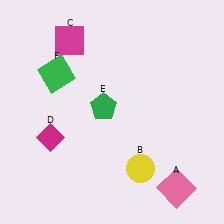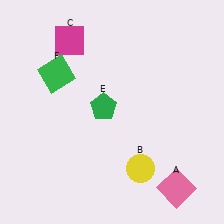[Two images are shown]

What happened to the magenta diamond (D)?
The magenta diamond (D) was removed in Image 2. It was in the bottom-left area of Image 1.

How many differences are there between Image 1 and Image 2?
There is 1 difference between the two images.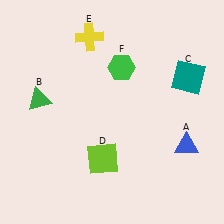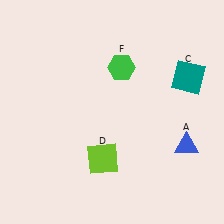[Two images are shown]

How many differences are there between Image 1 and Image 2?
There are 2 differences between the two images.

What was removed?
The yellow cross (E), the green triangle (B) were removed in Image 2.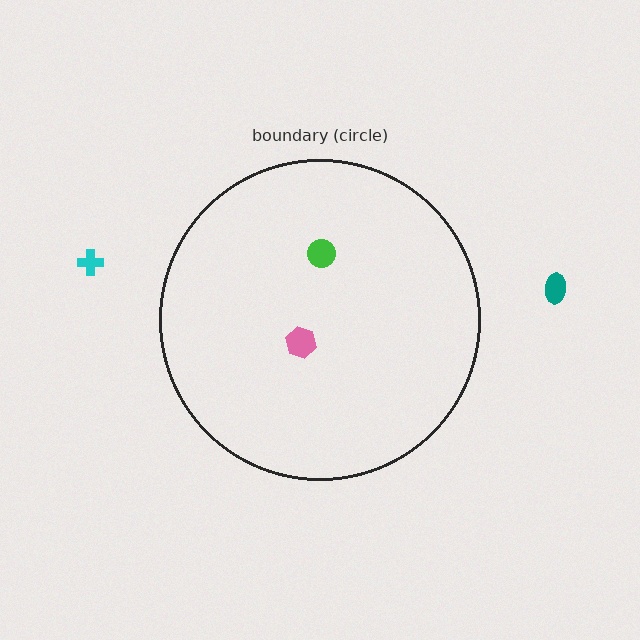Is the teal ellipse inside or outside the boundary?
Outside.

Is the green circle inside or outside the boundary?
Inside.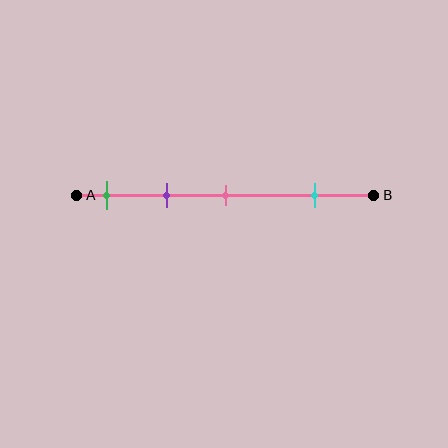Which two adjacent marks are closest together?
The green and purple marks are the closest adjacent pair.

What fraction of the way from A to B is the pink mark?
The pink mark is approximately 50% (0.5) of the way from A to B.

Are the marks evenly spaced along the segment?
No, the marks are not evenly spaced.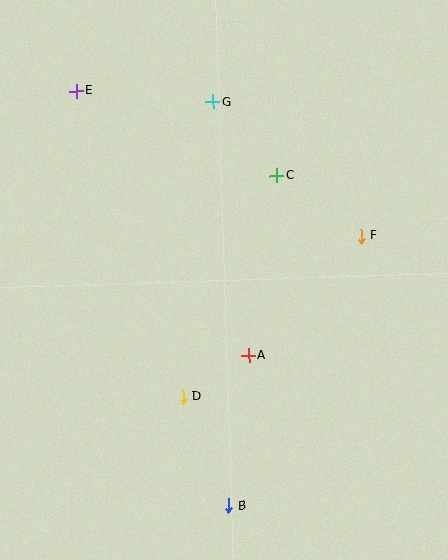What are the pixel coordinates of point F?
Point F is at (361, 236).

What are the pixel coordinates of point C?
Point C is at (276, 175).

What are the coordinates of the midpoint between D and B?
The midpoint between D and B is at (206, 451).